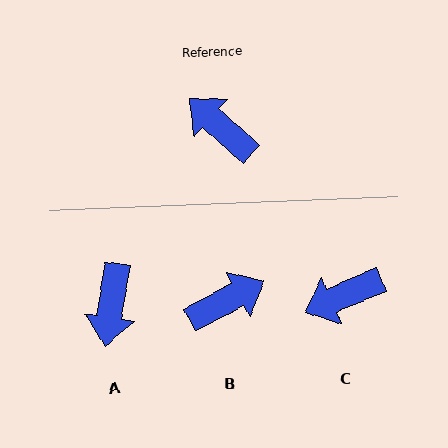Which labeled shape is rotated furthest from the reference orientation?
A, about 124 degrees away.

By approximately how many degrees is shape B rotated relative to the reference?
Approximately 110 degrees clockwise.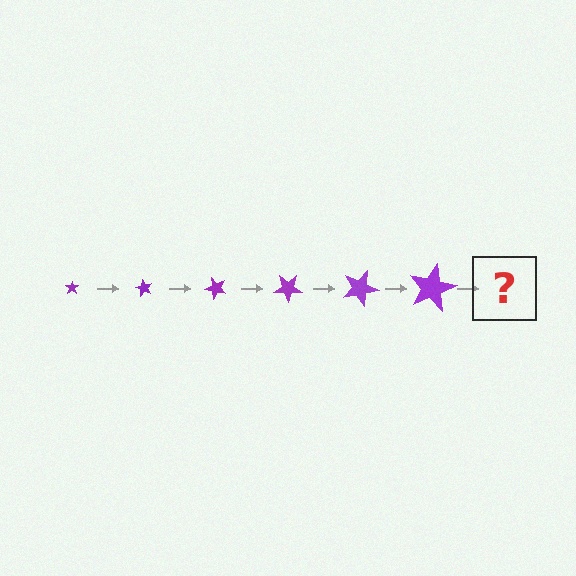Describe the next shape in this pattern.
It should be a star, larger than the previous one and rotated 360 degrees from the start.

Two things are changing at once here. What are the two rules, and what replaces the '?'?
The two rules are that the star grows larger each step and it rotates 60 degrees each step. The '?' should be a star, larger than the previous one and rotated 360 degrees from the start.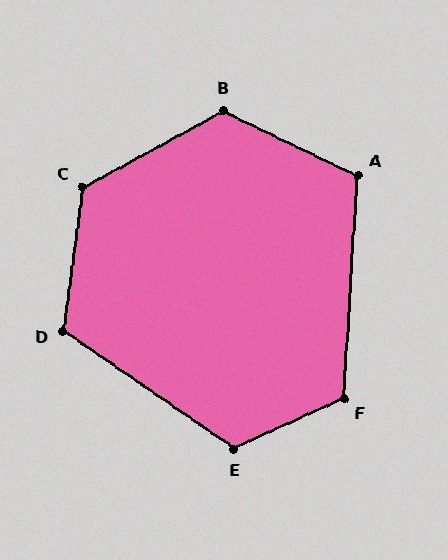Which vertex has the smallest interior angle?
A, at approximately 113 degrees.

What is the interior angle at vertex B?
Approximately 126 degrees (obtuse).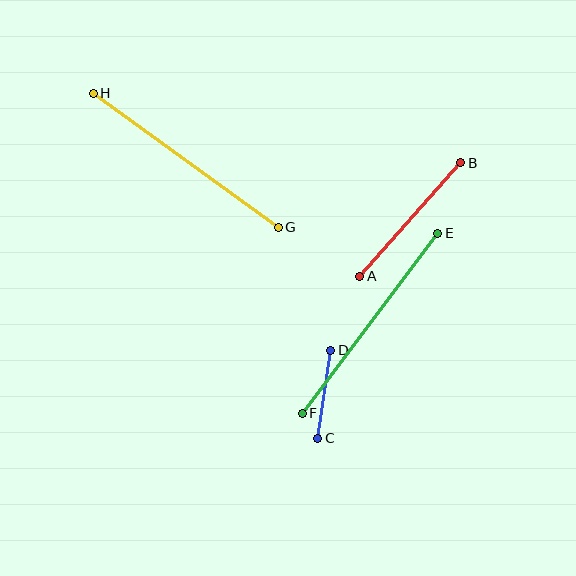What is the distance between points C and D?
The distance is approximately 89 pixels.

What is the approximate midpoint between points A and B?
The midpoint is at approximately (410, 219) pixels.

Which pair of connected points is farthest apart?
Points G and H are farthest apart.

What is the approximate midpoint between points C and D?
The midpoint is at approximately (324, 394) pixels.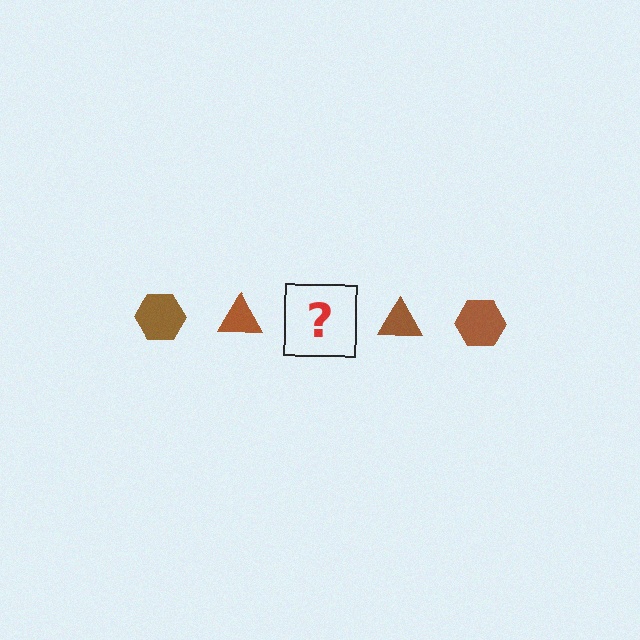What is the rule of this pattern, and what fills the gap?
The rule is that the pattern cycles through hexagon, triangle shapes in brown. The gap should be filled with a brown hexagon.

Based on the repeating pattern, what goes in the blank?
The blank should be a brown hexagon.